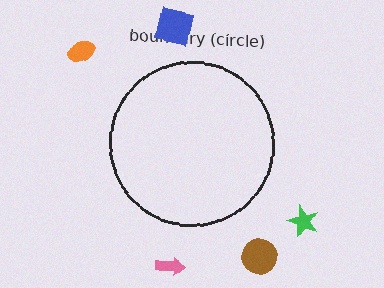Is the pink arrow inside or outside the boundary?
Outside.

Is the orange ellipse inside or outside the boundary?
Outside.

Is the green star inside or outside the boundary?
Outside.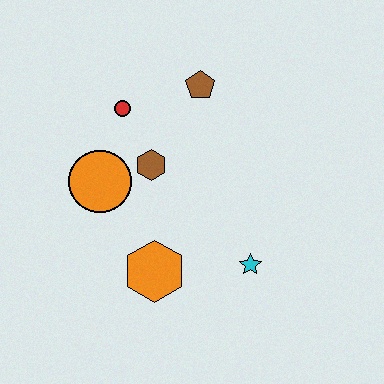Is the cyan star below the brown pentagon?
Yes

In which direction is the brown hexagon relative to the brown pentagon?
The brown hexagon is below the brown pentagon.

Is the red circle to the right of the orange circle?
Yes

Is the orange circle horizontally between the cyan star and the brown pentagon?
No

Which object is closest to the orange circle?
The brown hexagon is closest to the orange circle.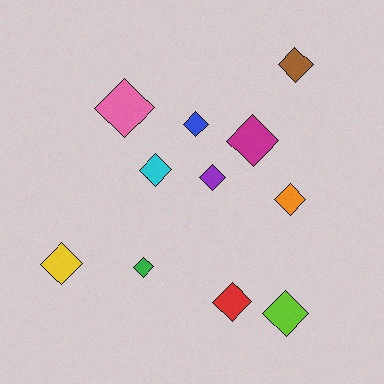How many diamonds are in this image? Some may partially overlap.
There are 11 diamonds.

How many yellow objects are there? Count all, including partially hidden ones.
There is 1 yellow object.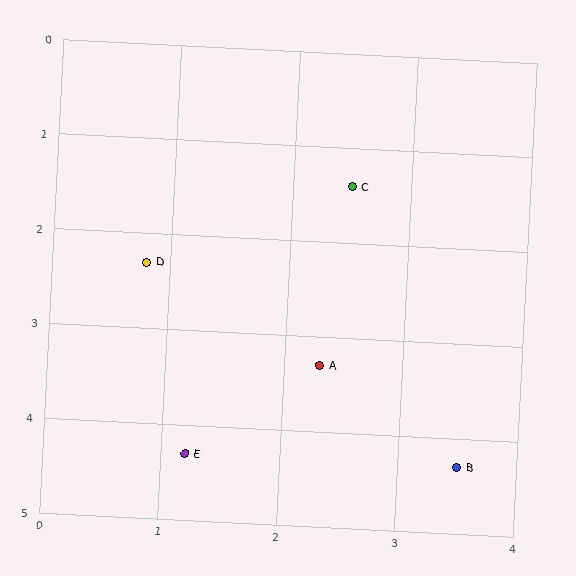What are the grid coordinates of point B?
Point B is at approximately (3.5, 4.3).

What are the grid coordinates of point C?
Point C is at approximately (2.5, 1.4).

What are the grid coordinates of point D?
Point D is at approximately (0.8, 2.3).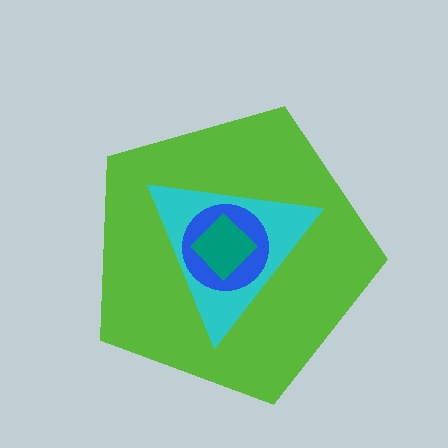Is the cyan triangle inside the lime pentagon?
Yes.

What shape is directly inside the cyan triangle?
The blue circle.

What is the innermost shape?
The teal diamond.